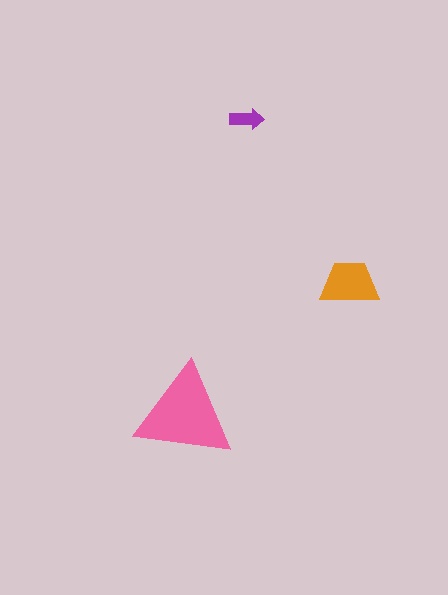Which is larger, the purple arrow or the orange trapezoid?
The orange trapezoid.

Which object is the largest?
The pink triangle.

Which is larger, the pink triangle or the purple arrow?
The pink triangle.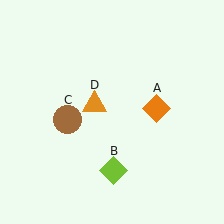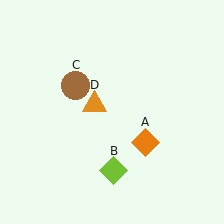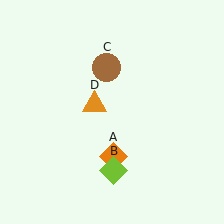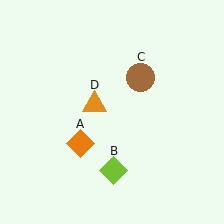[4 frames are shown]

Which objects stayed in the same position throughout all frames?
Lime diamond (object B) and orange triangle (object D) remained stationary.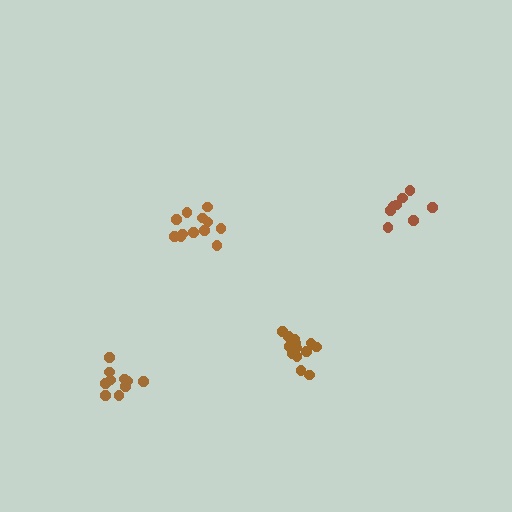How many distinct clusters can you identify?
There are 4 distinct clusters.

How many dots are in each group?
Group 1: 14 dots, Group 2: 10 dots, Group 3: 12 dots, Group 4: 8 dots (44 total).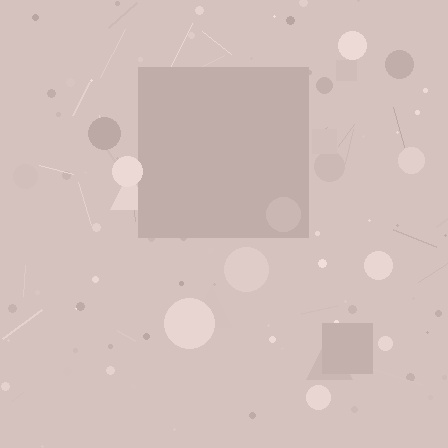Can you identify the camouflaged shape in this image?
The camouflaged shape is a square.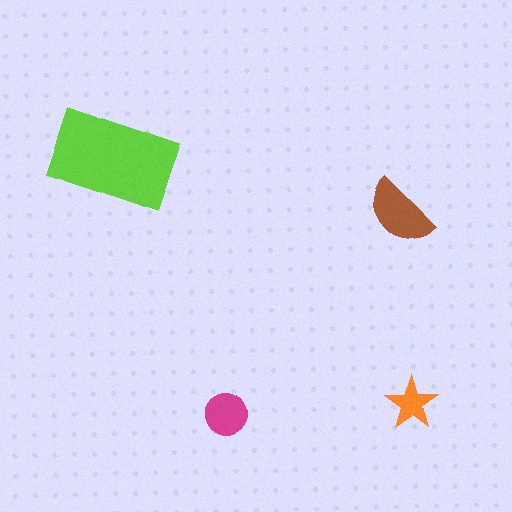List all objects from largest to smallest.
The lime rectangle, the brown semicircle, the magenta circle, the orange star.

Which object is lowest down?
The magenta circle is bottommost.